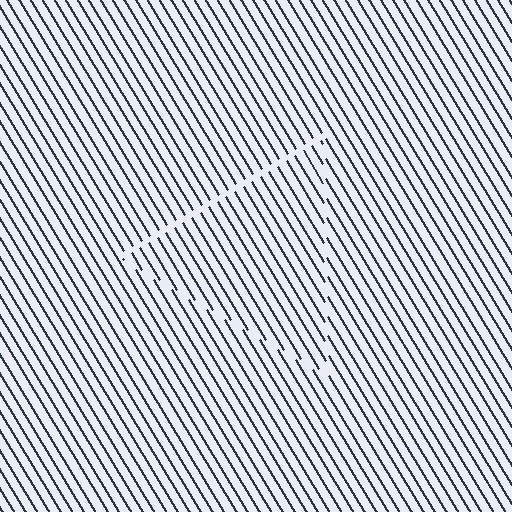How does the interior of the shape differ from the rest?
The interior of the shape contains the same grating, shifted by half a period — the contour is defined by the phase discontinuity where line-ends from the inner and outer gratings abut.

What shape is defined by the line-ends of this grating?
An illusory triangle. The interior of the shape contains the same grating, shifted by half a period — the contour is defined by the phase discontinuity where line-ends from the inner and outer gratings abut.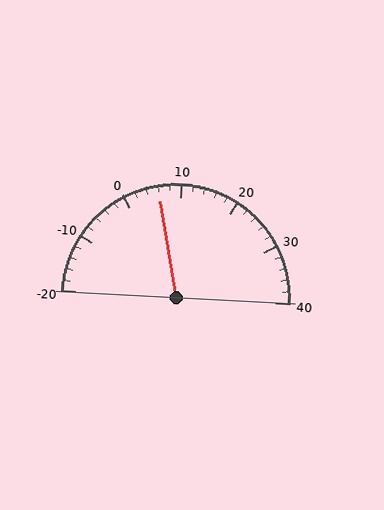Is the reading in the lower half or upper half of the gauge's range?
The reading is in the lower half of the range (-20 to 40).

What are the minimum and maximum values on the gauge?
The gauge ranges from -20 to 40.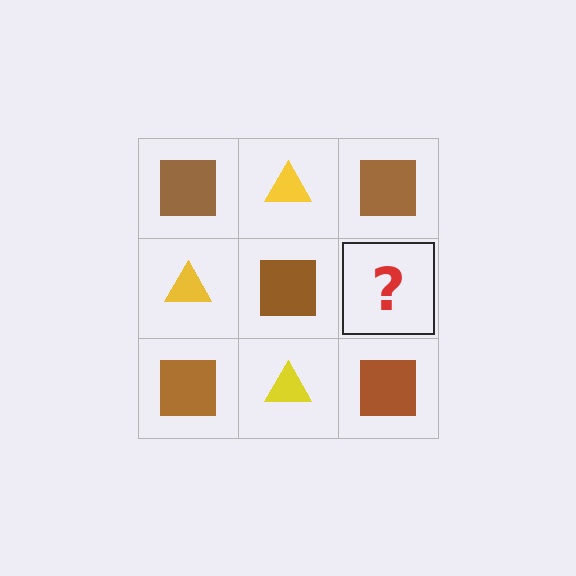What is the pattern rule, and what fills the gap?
The rule is that it alternates brown square and yellow triangle in a checkerboard pattern. The gap should be filled with a yellow triangle.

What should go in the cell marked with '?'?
The missing cell should contain a yellow triangle.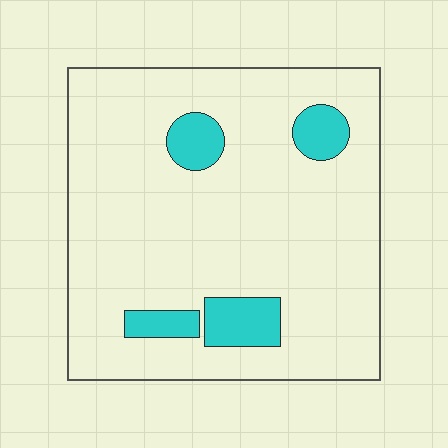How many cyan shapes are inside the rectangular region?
4.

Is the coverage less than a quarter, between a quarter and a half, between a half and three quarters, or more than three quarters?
Less than a quarter.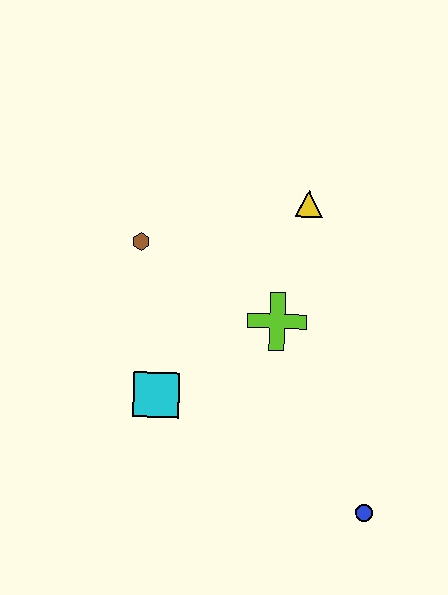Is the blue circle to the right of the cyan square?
Yes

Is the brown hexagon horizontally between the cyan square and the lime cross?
No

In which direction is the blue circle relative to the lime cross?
The blue circle is below the lime cross.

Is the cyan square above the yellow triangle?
No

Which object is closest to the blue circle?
The lime cross is closest to the blue circle.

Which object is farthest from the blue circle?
The brown hexagon is farthest from the blue circle.